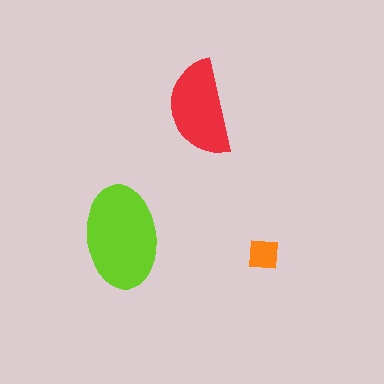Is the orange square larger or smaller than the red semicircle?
Smaller.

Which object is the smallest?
The orange square.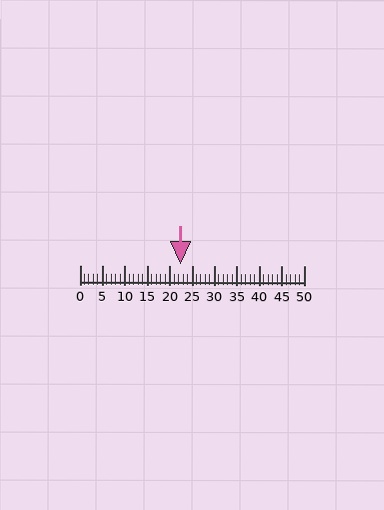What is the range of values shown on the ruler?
The ruler shows values from 0 to 50.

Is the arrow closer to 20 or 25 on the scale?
The arrow is closer to 25.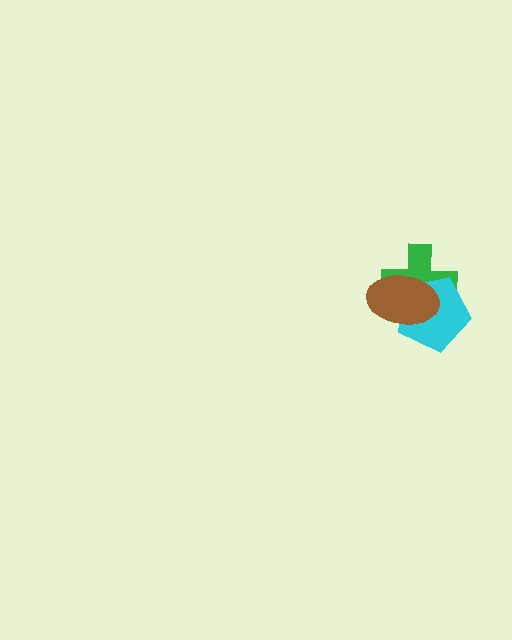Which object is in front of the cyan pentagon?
The brown ellipse is in front of the cyan pentagon.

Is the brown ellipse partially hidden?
No, no other shape covers it.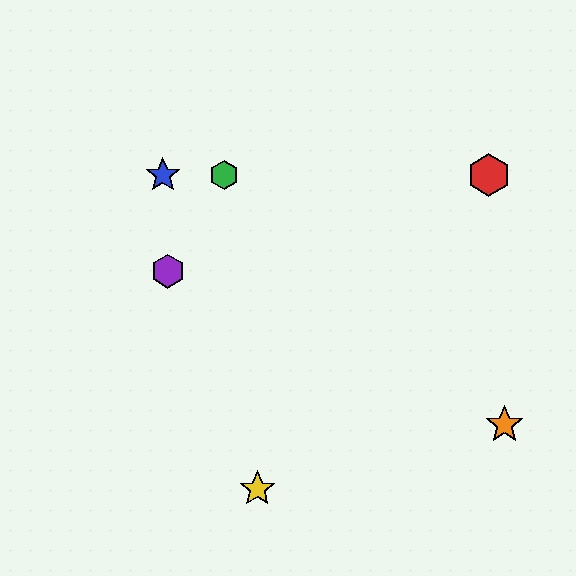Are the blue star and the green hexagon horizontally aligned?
Yes, both are at y≈175.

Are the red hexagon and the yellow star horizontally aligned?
No, the red hexagon is at y≈175 and the yellow star is at y≈489.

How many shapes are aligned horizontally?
3 shapes (the red hexagon, the blue star, the green hexagon) are aligned horizontally.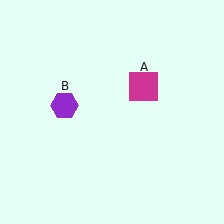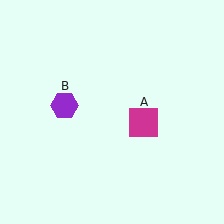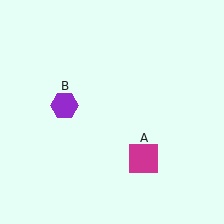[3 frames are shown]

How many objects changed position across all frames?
1 object changed position: magenta square (object A).